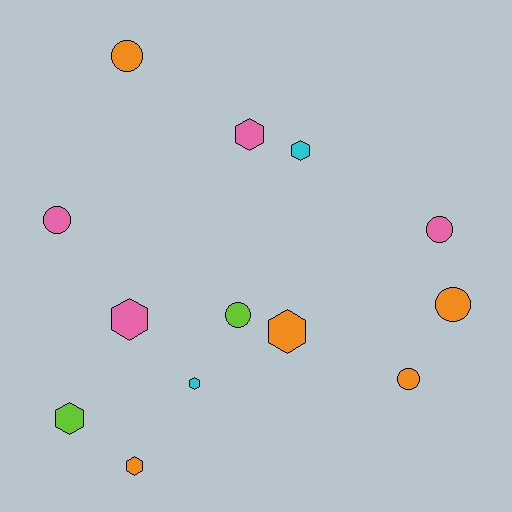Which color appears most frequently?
Orange, with 5 objects.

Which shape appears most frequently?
Hexagon, with 7 objects.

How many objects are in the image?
There are 13 objects.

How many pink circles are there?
There are 2 pink circles.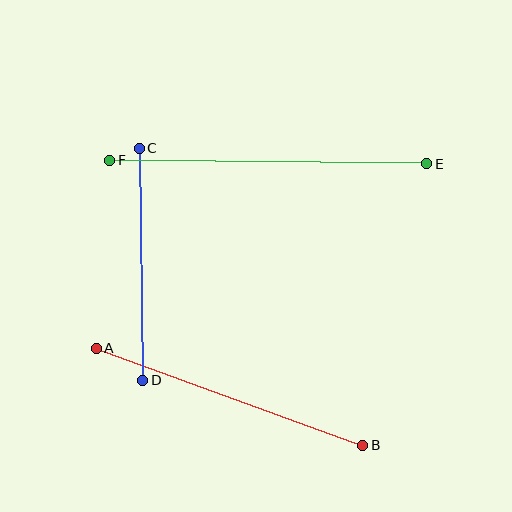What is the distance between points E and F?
The distance is approximately 317 pixels.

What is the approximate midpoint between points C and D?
The midpoint is at approximately (141, 264) pixels.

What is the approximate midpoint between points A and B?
The midpoint is at approximately (230, 397) pixels.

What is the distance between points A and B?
The distance is approximately 283 pixels.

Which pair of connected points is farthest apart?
Points E and F are farthest apart.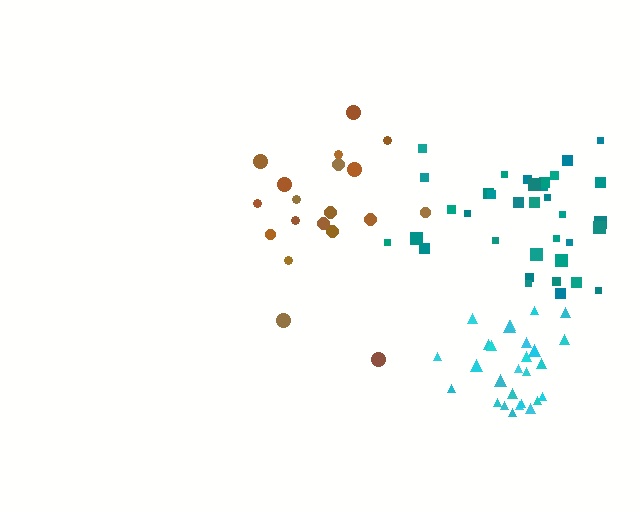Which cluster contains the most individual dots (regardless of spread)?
Teal (35).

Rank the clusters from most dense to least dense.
cyan, teal, brown.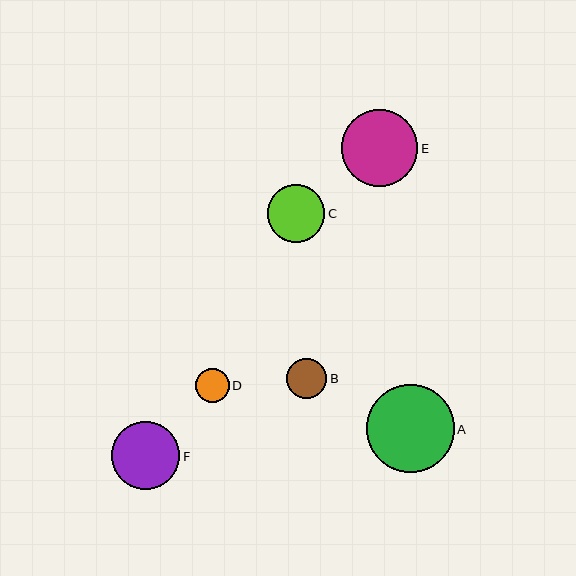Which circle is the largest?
Circle A is the largest with a size of approximately 88 pixels.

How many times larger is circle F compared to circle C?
Circle F is approximately 1.2 times the size of circle C.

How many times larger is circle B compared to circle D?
Circle B is approximately 1.2 times the size of circle D.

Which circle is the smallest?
Circle D is the smallest with a size of approximately 34 pixels.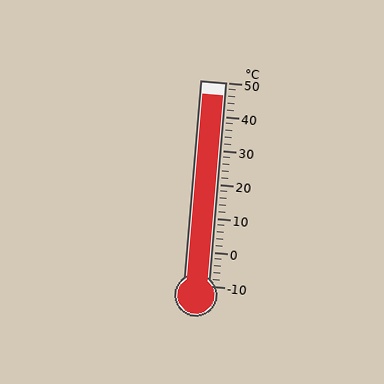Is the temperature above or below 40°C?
The temperature is above 40°C.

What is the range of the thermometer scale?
The thermometer scale ranges from -10°C to 50°C.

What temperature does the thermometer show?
The thermometer shows approximately 46°C.